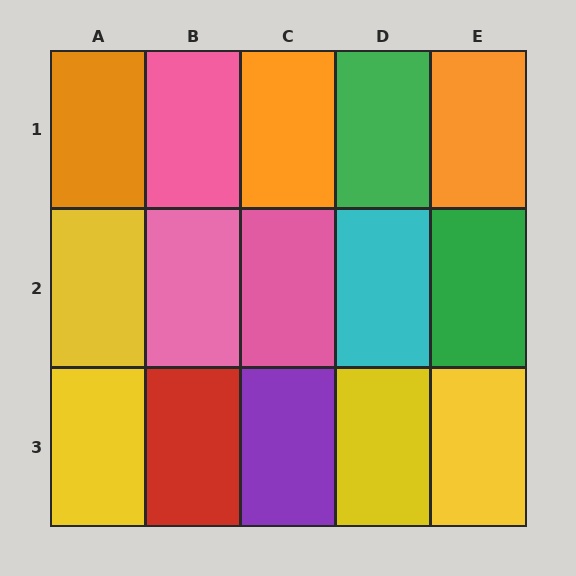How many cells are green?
2 cells are green.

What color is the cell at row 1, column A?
Orange.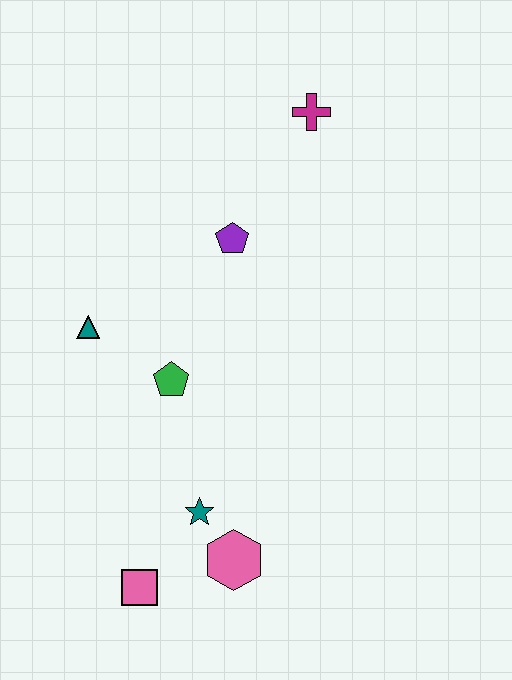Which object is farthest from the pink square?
The magenta cross is farthest from the pink square.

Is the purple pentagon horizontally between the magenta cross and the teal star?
Yes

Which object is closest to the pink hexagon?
The teal star is closest to the pink hexagon.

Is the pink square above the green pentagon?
No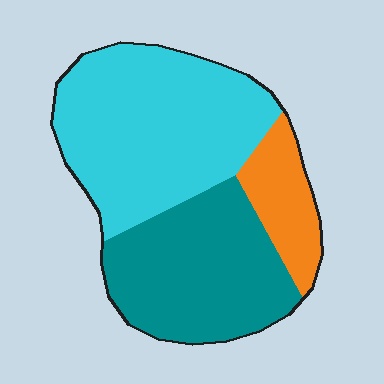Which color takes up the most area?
Cyan, at roughly 50%.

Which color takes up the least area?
Orange, at roughly 15%.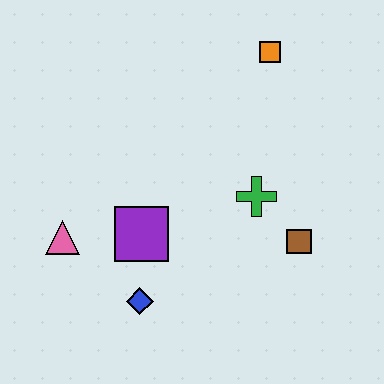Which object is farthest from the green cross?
The pink triangle is farthest from the green cross.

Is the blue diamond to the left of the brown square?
Yes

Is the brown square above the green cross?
No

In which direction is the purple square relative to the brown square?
The purple square is to the left of the brown square.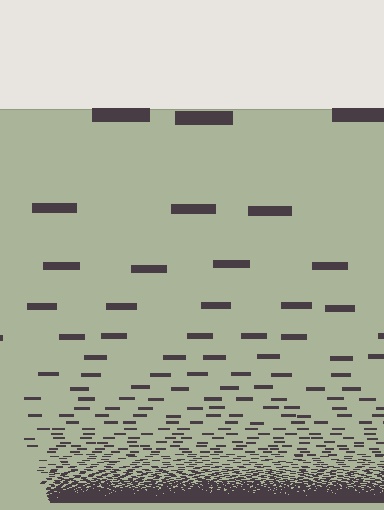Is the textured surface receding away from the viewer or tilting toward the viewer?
The surface appears to tilt toward the viewer. Texture elements get larger and sparser toward the top.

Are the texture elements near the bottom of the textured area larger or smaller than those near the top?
Smaller. The gradient is inverted — elements near the bottom are smaller and denser.